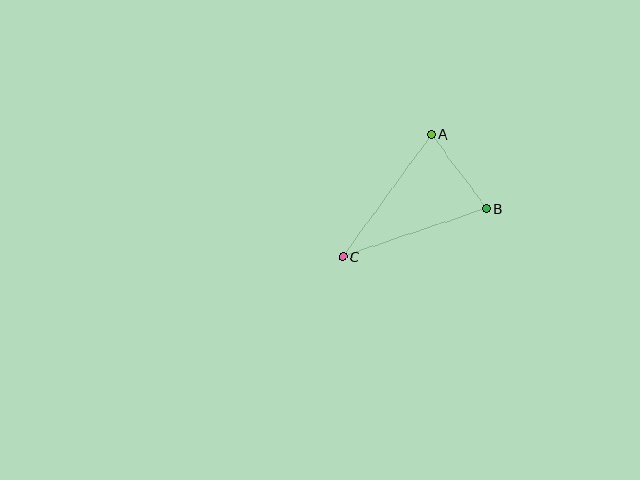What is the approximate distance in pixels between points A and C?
The distance between A and C is approximately 151 pixels.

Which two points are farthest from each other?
Points B and C are farthest from each other.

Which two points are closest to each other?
Points A and B are closest to each other.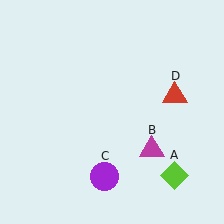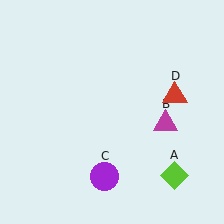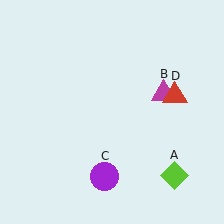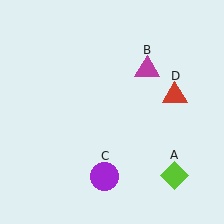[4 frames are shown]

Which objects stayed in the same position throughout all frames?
Lime diamond (object A) and purple circle (object C) and red triangle (object D) remained stationary.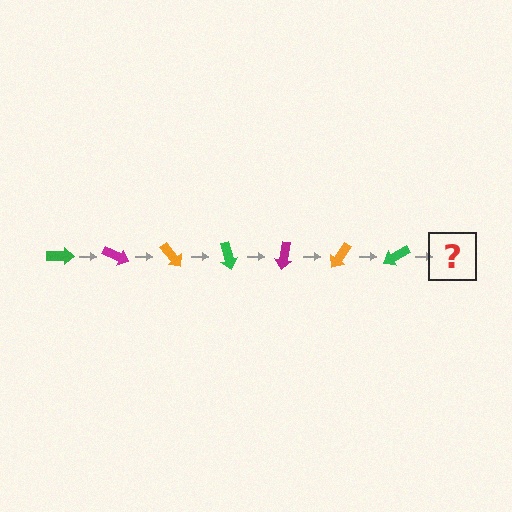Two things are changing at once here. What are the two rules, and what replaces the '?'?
The two rules are that it rotates 25 degrees each step and the color cycles through green, magenta, and orange. The '?' should be a magenta arrow, rotated 175 degrees from the start.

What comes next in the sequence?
The next element should be a magenta arrow, rotated 175 degrees from the start.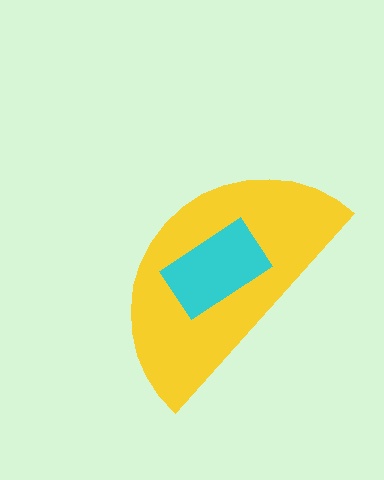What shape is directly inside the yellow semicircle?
The cyan rectangle.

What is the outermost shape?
The yellow semicircle.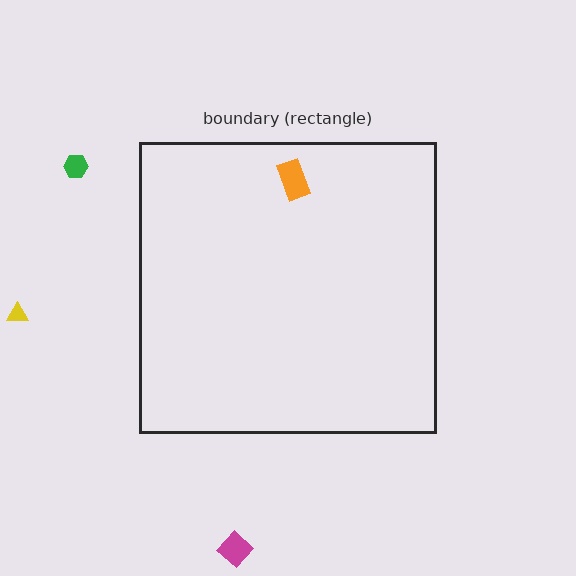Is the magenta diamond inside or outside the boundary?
Outside.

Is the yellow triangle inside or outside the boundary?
Outside.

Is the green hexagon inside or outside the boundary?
Outside.